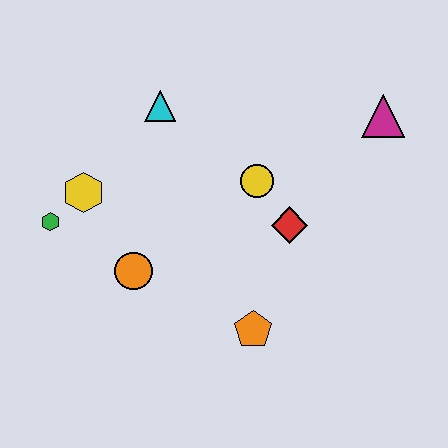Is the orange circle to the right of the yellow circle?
No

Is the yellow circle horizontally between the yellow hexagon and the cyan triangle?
No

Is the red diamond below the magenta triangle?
Yes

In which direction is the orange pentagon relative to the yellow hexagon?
The orange pentagon is to the right of the yellow hexagon.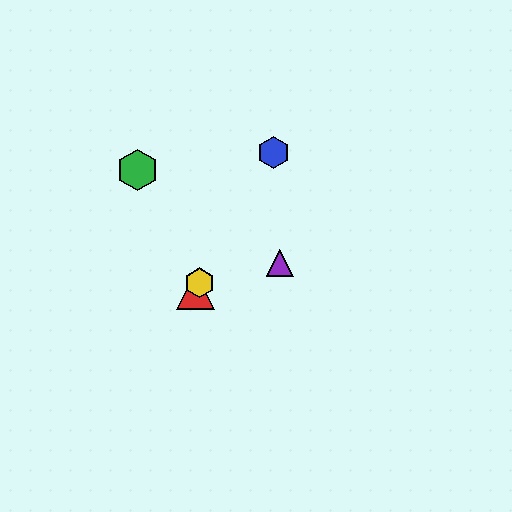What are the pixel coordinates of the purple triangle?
The purple triangle is at (280, 263).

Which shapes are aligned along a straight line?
The red triangle, the blue hexagon, the yellow hexagon are aligned along a straight line.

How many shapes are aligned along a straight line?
3 shapes (the red triangle, the blue hexagon, the yellow hexagon) are aligned along a straight line.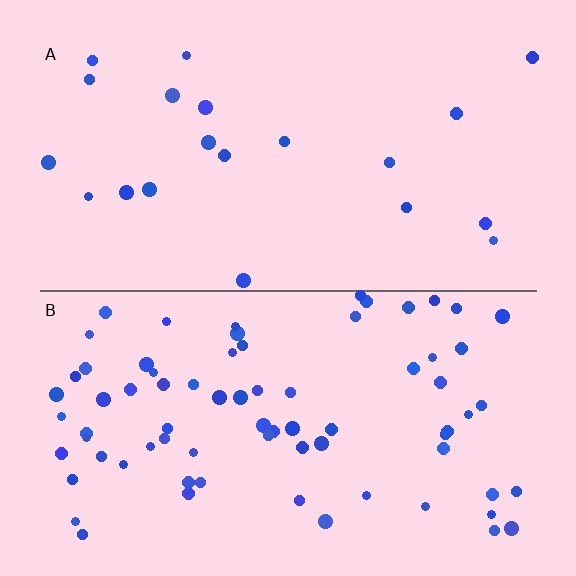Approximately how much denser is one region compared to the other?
Approximately 3.7× — region B over region A.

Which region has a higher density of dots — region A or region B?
B (the bottom).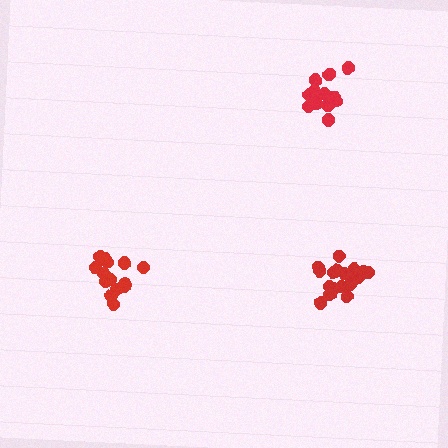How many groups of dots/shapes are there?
There are 3 groups.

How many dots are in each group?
Group 1: 14 dots, Group 2: 15 dots, Group 3: 18 dots (47 total).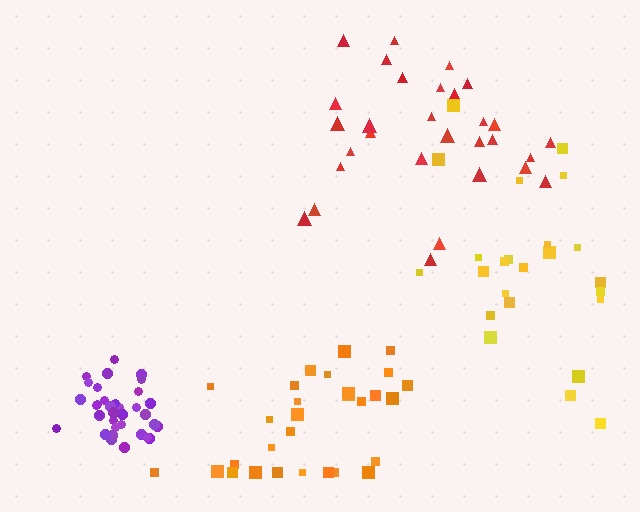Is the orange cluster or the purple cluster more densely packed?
Purple.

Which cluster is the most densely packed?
Purple.